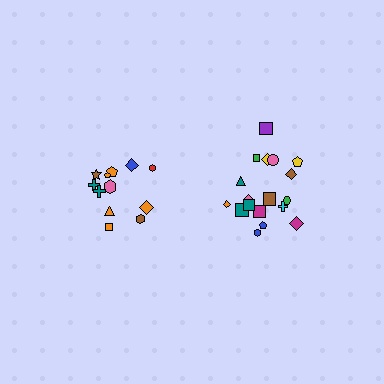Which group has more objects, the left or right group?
The right group.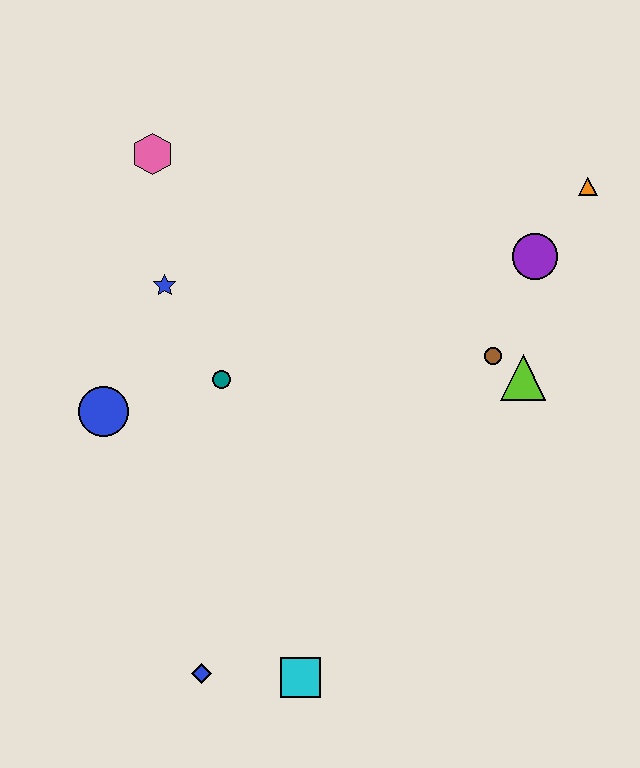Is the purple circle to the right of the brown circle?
Yes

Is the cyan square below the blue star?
Yes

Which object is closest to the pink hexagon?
The blue star is closest to the pink hexagon.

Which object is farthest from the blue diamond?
The orange triangle is farthest from the blue diamond.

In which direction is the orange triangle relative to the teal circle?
The orange triangle is to the right of the teal circle.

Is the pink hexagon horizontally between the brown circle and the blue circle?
Yes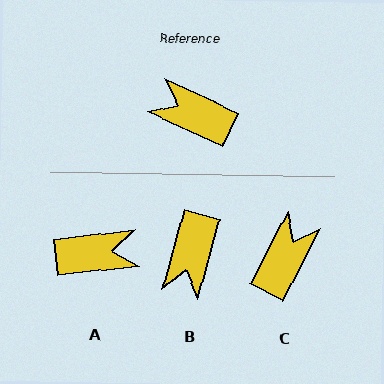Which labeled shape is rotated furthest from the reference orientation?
A, about 148 degrees away.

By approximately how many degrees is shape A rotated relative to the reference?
Approximately 148 degrees clockwise.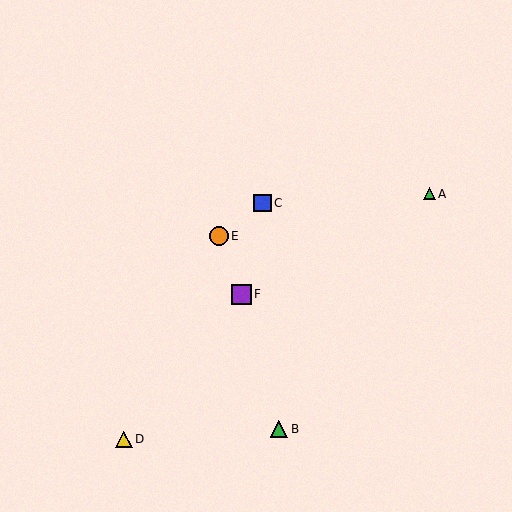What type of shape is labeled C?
Shape C is a blue square.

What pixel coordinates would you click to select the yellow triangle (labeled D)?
Click at (124, 439) to select the yellow triangle D.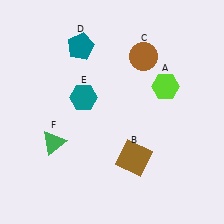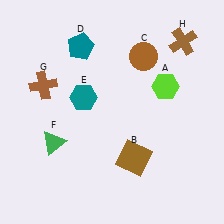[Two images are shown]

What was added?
A brown cross (G), a brown cross (H) were added in Image 2.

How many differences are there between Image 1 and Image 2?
There are 2 differences between the two images.